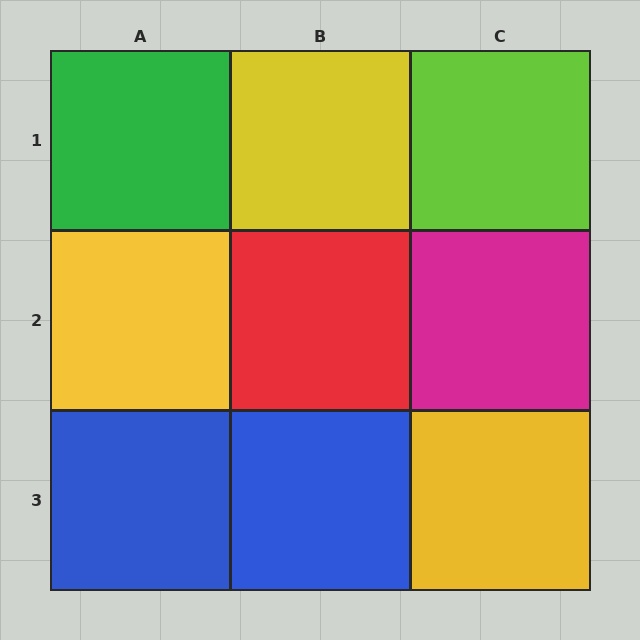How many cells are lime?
1 cell is lime.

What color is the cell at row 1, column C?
Lime.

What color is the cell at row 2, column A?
Yellow.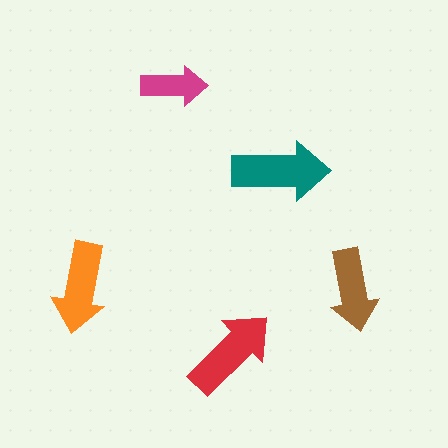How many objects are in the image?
There are 5 objects in the image.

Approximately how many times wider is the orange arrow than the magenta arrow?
About 1.5 times wider.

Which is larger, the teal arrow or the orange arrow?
The teal one.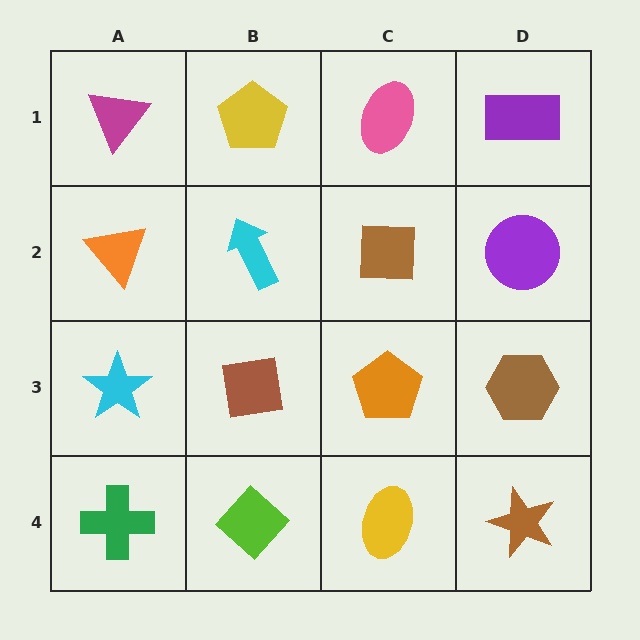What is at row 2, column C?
A brown square.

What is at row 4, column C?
A yellow ellipse.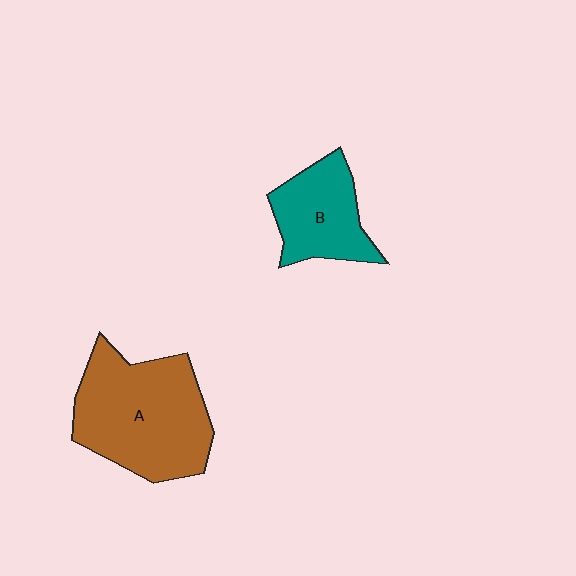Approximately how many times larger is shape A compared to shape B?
Approximately 1.8 times.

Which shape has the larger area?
Shape A (brown).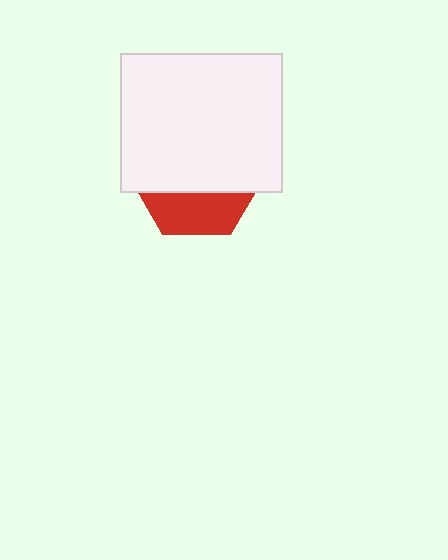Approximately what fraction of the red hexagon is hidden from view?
Roughly 69% of the red hexagon is hidden behind the white rectangle.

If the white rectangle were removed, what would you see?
You would see the complete red hexagon.